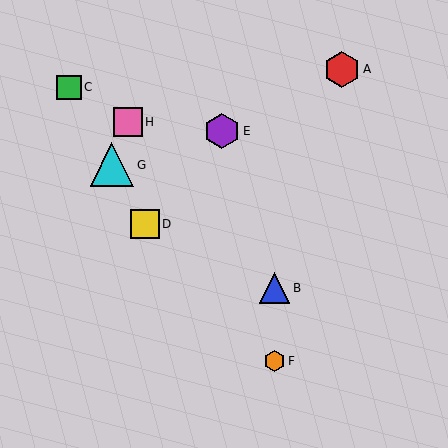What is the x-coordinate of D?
Object D is at x≈145.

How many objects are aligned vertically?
2 objects (B, F) are aligned vertically.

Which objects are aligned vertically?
Objects B, F are aligned vertically.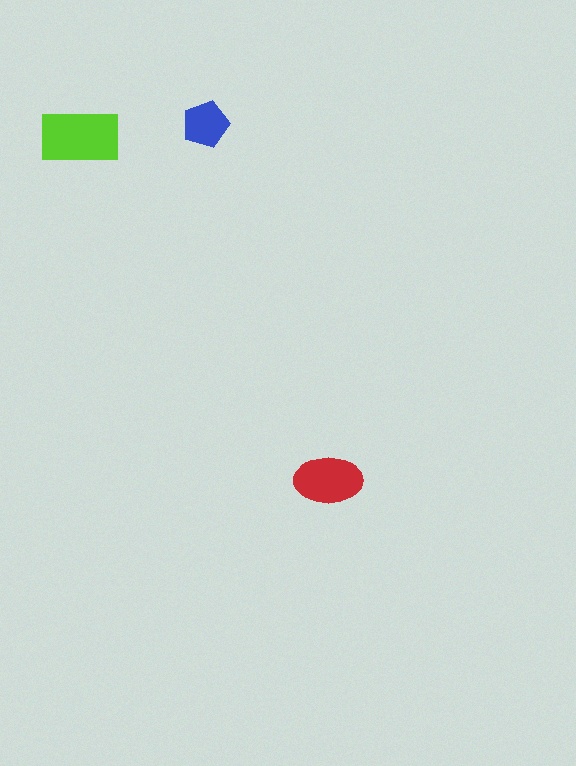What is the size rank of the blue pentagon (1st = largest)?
3rd.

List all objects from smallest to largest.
The blue pentagon, the red ellipse, the lime rectangle.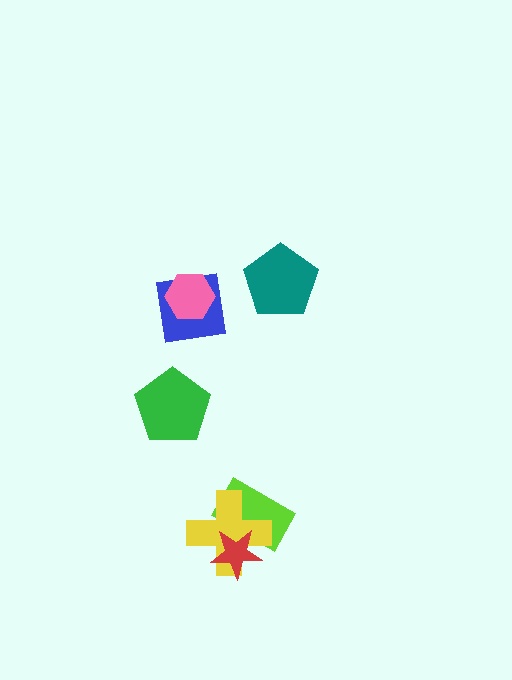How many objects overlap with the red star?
2 objects overlap with the red star.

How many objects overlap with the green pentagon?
0 objects overlap with the green pentagon.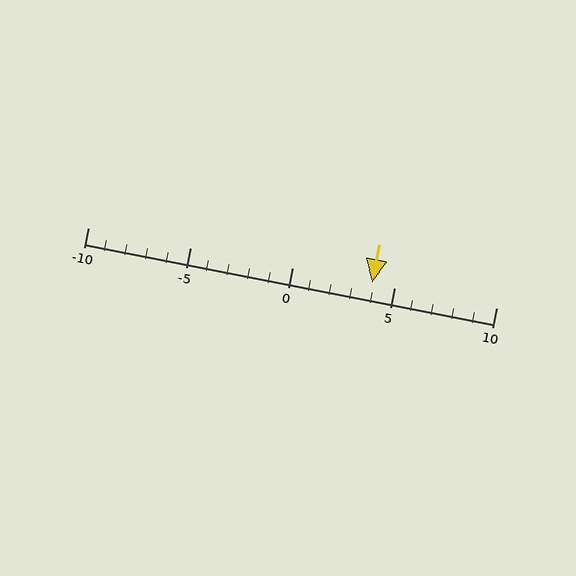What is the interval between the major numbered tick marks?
The major tick marks are spaced 5 units apart.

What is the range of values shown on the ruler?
The ruler shows values from -10 to 10.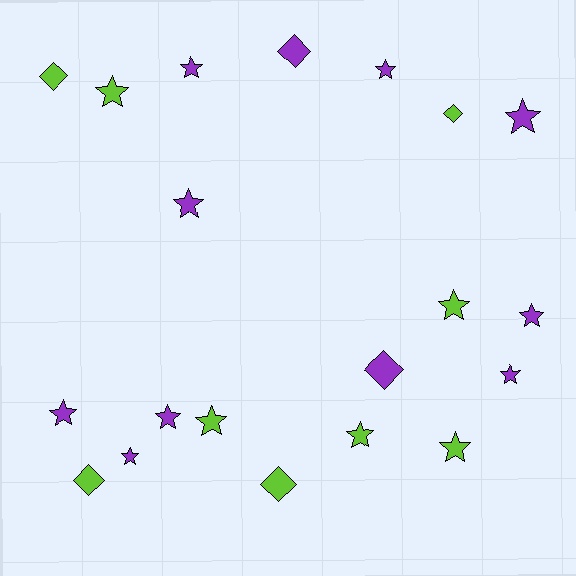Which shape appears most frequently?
Star, with 14 objects.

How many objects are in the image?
There are 20 objects.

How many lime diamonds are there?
There are 4 lime diamonds.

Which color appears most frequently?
Purple, with 11 objects.